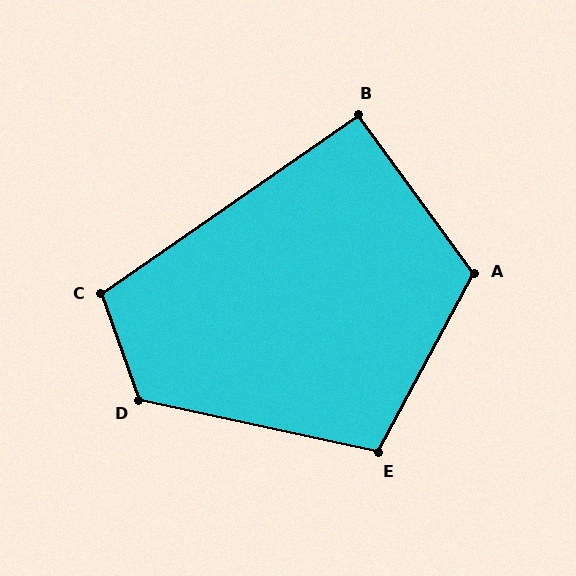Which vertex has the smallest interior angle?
B, at approximately 91 degrees.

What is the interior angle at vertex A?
Approximately 115 degrees (obtuse).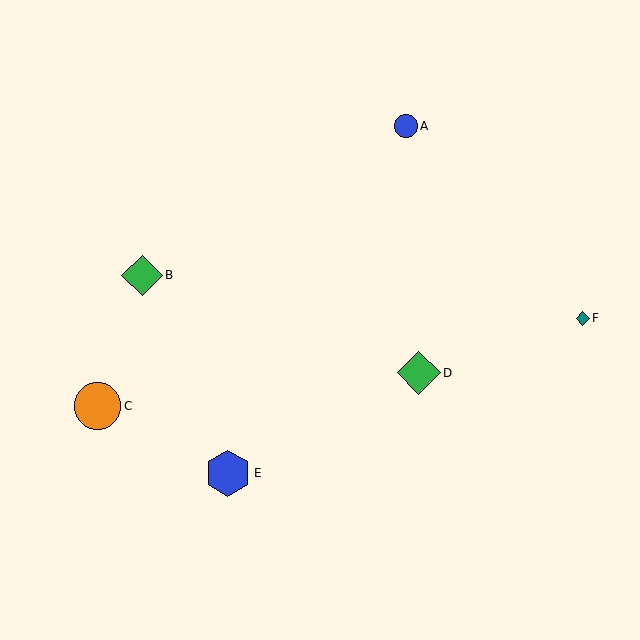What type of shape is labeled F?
Shape F is a teal diamond.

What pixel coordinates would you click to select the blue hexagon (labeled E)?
Click at (228, 473) to select the blue hexagon E.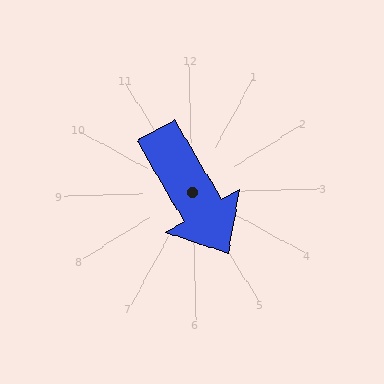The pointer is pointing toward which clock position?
Roughly 5 o'clock.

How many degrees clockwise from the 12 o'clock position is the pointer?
Approximately 151 degrees.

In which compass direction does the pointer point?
Southeast.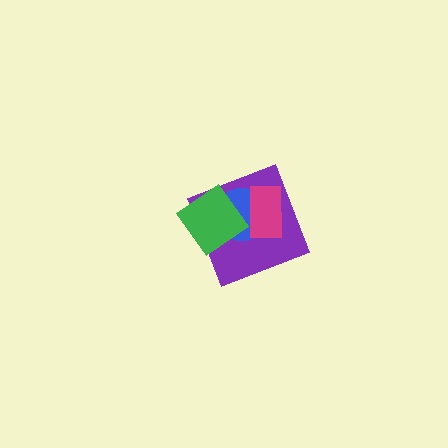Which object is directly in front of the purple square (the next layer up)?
The blue circle is directly in front of the purple square.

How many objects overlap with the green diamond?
2 objects overlap with the green diamond.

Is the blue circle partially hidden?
Yes, it is partially covered by another shape.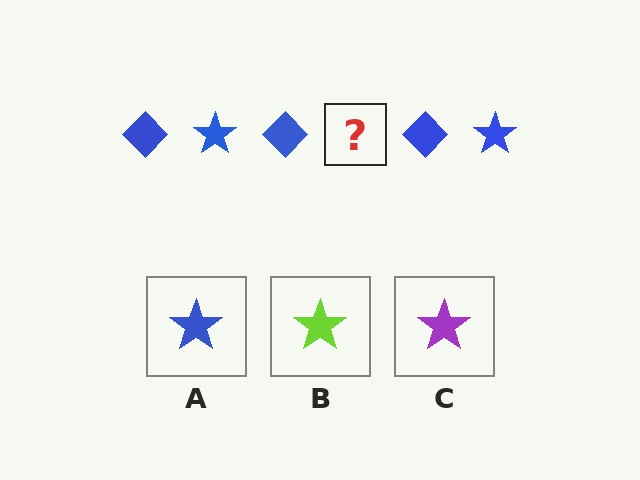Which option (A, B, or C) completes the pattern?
A.